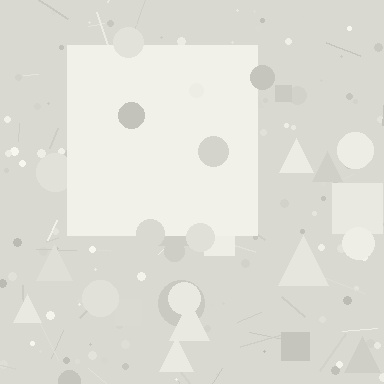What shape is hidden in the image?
A square is hidden in the image.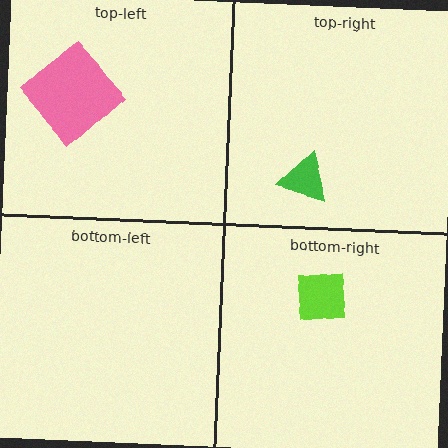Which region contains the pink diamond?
The top-left region.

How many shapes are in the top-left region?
1.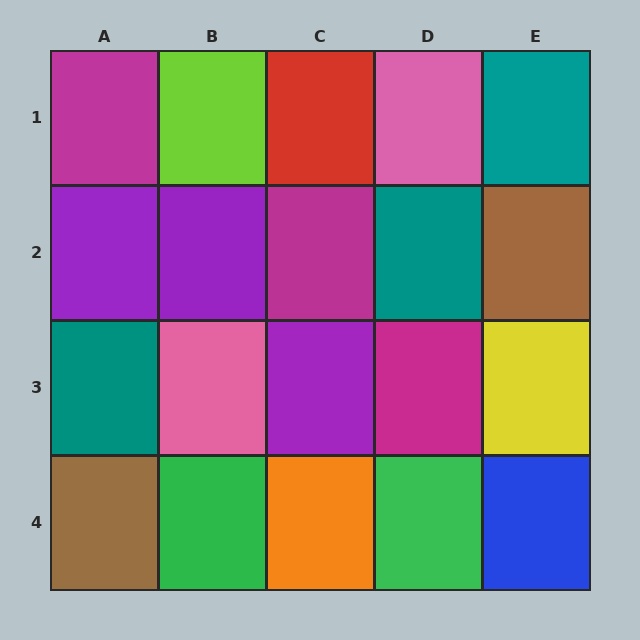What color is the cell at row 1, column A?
Magenta.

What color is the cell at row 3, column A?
Teal.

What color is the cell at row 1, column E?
Teal.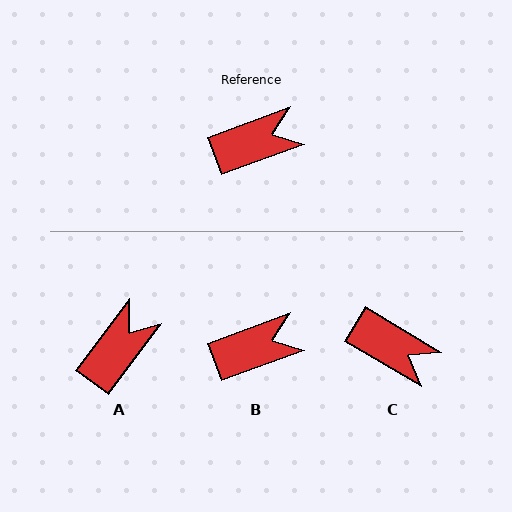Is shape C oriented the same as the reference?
No, it is off by about 51 degrees.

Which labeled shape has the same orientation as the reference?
B.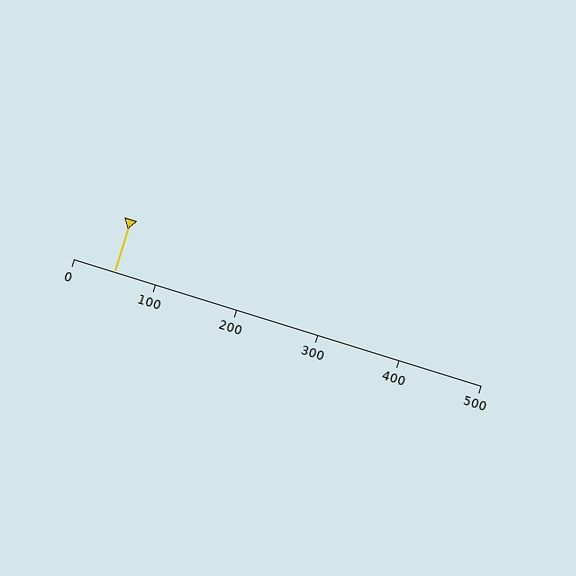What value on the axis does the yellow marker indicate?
The marker indicates approximately 50.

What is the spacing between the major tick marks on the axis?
The major ticks are spaced 100 apart.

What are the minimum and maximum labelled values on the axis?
The axis runs from 0 to 500.